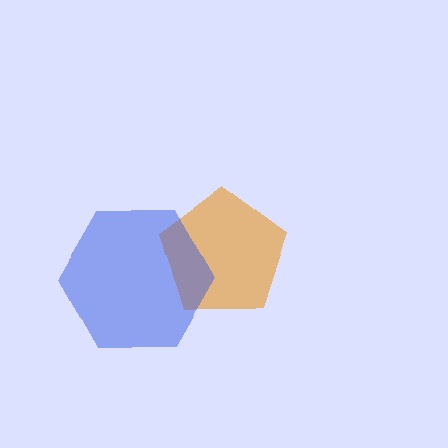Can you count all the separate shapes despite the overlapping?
Yes, there are 2 separate shapes.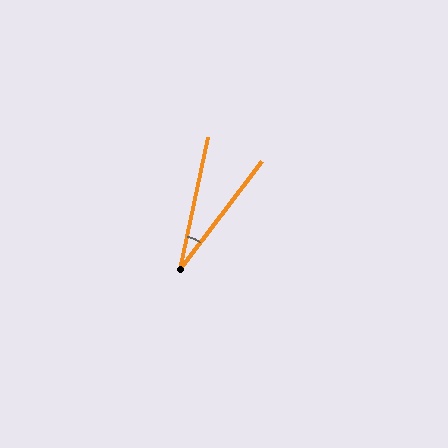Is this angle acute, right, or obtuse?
It is acute.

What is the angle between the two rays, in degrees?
Approximately 25 degrees.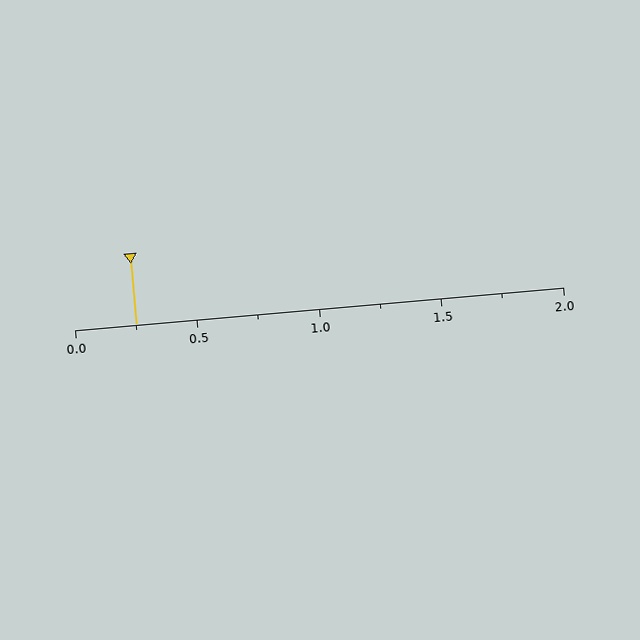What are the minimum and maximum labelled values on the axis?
The axis runs from 0.0 to 2.0.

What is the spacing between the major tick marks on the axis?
The major ticks are spaced 0.5 apart.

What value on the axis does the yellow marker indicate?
The marker indicates approximately 0.25.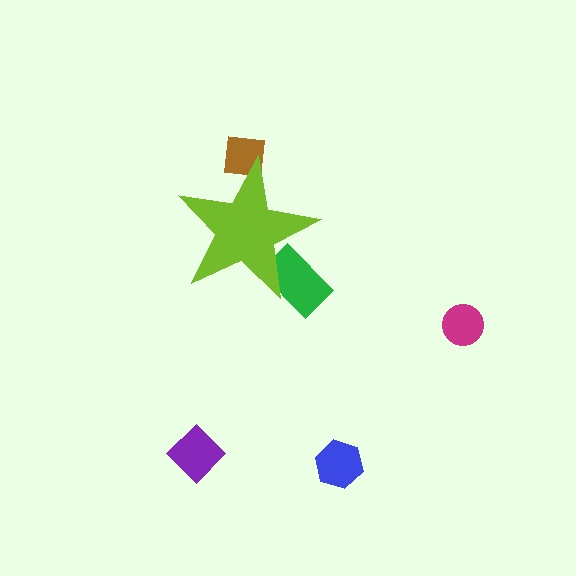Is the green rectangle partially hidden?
Yes, the green rectangle is partially hidden behind the lime star.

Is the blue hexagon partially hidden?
No, the blue hexagon is fully visible.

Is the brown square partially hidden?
Yes, the brown square is partially hidden behind the lime star.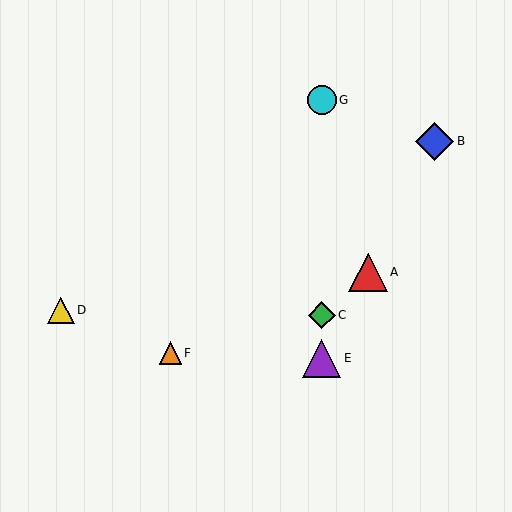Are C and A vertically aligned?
No, C is at x≈322 and A is at x≈368.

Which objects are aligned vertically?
Objects C, E, G are aligned vertically.